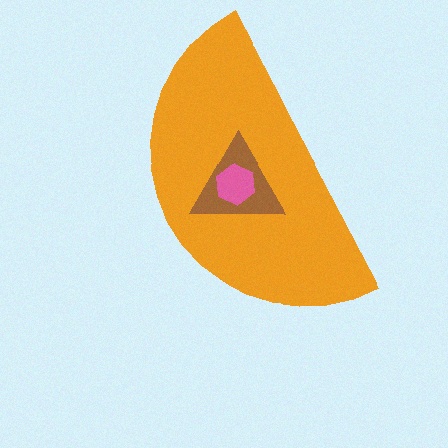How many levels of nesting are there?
3.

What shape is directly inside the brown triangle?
The pink hexagon.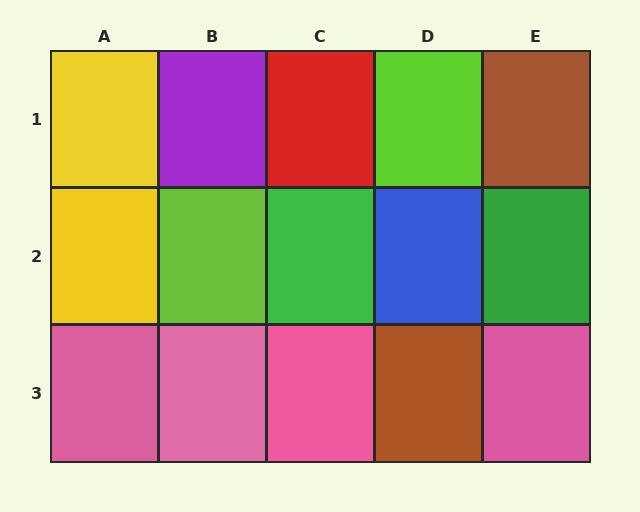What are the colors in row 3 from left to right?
Pink, pink, pink, brown, pink.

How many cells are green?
2 cells are green.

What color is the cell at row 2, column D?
Blue.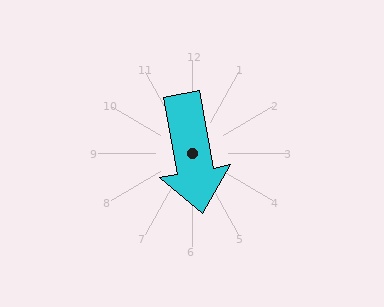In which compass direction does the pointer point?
South.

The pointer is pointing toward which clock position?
Roughly 6 o'clock.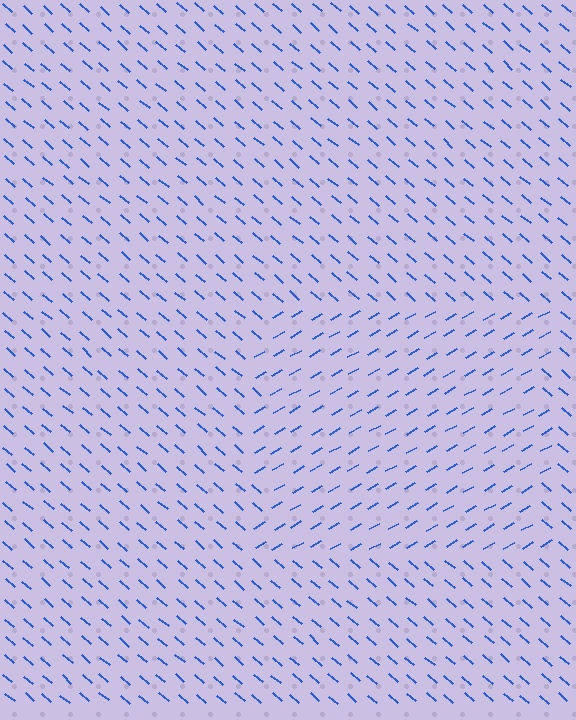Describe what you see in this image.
The image is filled with small blue line segments. A rectangle region in the image has lines oriented differently from the surrounding lines, creating a visible texture boundary.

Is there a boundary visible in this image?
Yes, there is a texture boundary formed by a change in line orientation.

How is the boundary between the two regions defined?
The boundary is defined purely by a change in line orientation (approximately 71 degrees difference). All lines are the same color and thickness.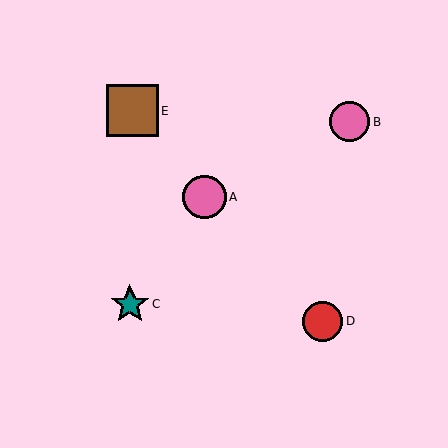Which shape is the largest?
The brown square (labeled E) is the largest.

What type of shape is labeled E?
Shape E is a brown square.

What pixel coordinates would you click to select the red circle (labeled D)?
Click at (323, 321) to select the red circle D.